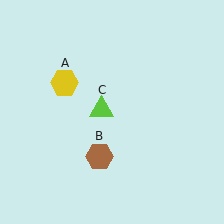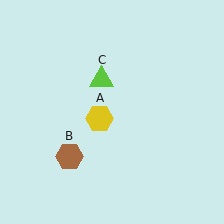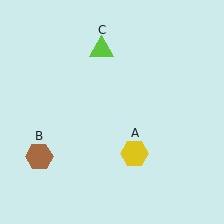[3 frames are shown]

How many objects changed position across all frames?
3 objects changed position: yellow hexagon (object A), brown hexagon (object B), lime triangle (object C).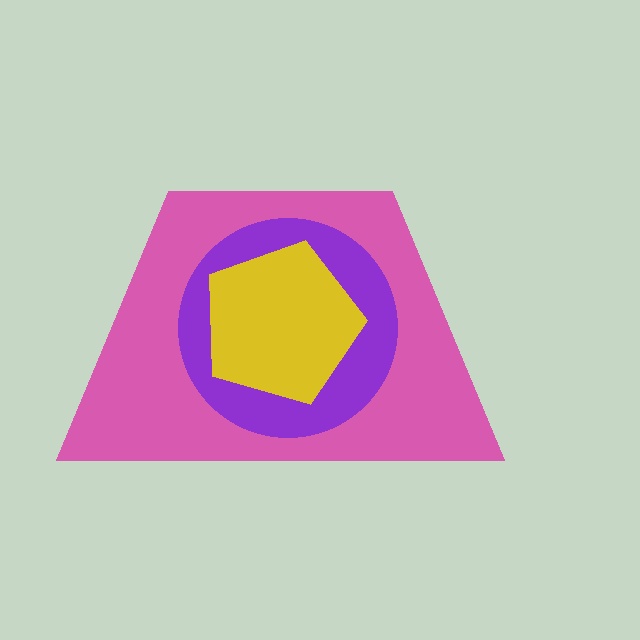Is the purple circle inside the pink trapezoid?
Yes.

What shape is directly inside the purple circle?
The yellow pentagon.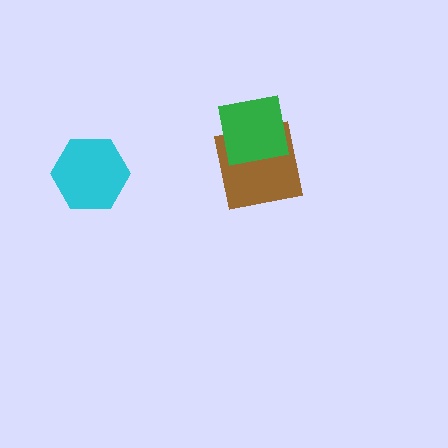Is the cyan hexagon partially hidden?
No, no other shape covers it.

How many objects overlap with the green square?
1 object overlaps with the green square.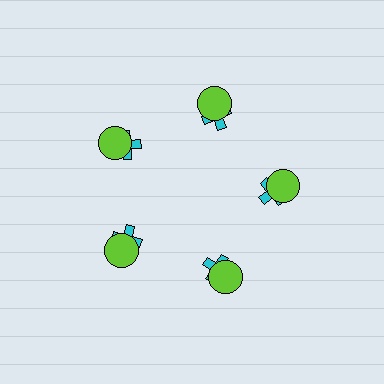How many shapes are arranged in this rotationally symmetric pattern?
There are 10 shapes, arranged in 5 groups of 2.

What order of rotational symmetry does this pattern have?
This pattern has 5-fold rotational symmetry.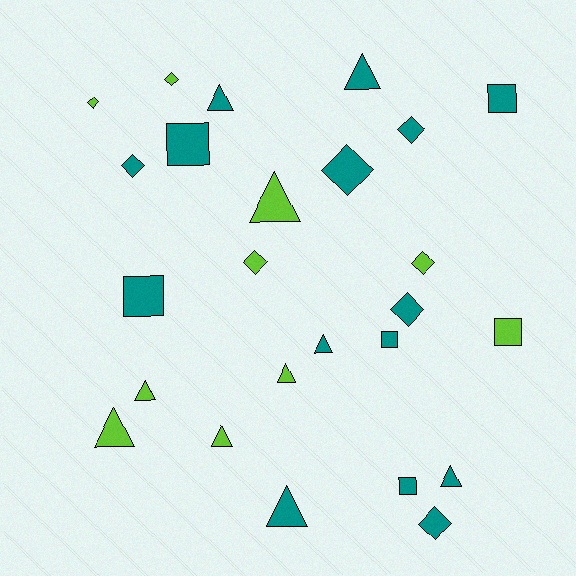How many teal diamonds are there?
There are 5 teal diamonds.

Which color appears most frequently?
Teal, with 15 objects.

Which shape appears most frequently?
Triangle, with 10 objects.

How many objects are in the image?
There are 25 objects.